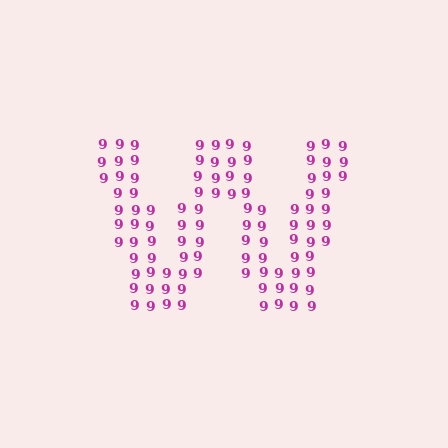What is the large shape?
The large shape is the letter W.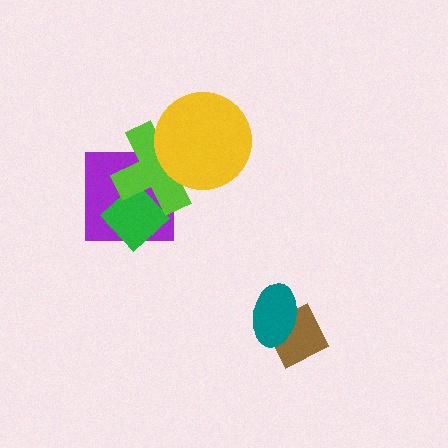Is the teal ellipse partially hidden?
No, no other shape covers it.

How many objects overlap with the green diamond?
2 objects overlap with the green diamond.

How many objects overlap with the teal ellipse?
1 object overlaps with the teal ellipse.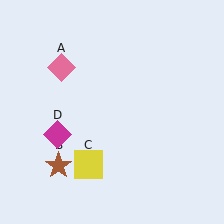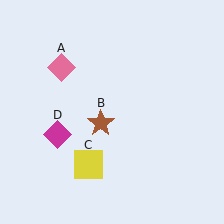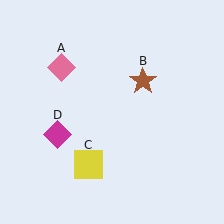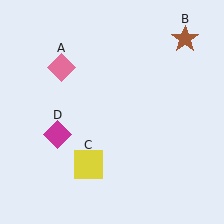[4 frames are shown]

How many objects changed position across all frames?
1 object changed position: brown star (object B).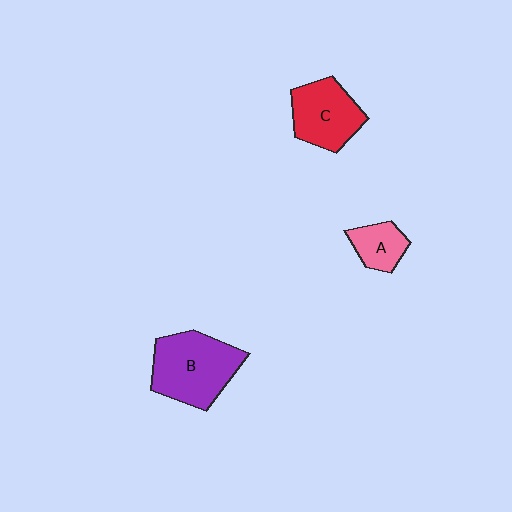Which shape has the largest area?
Shape B (purple).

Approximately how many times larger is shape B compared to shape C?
Approximately 1.3 times.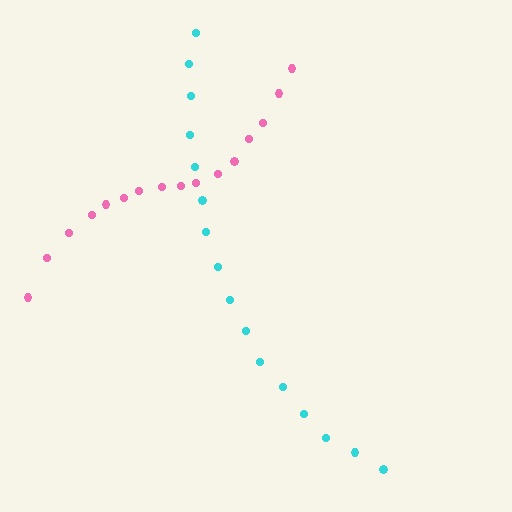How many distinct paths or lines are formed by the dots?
There are 2 distinct paths.